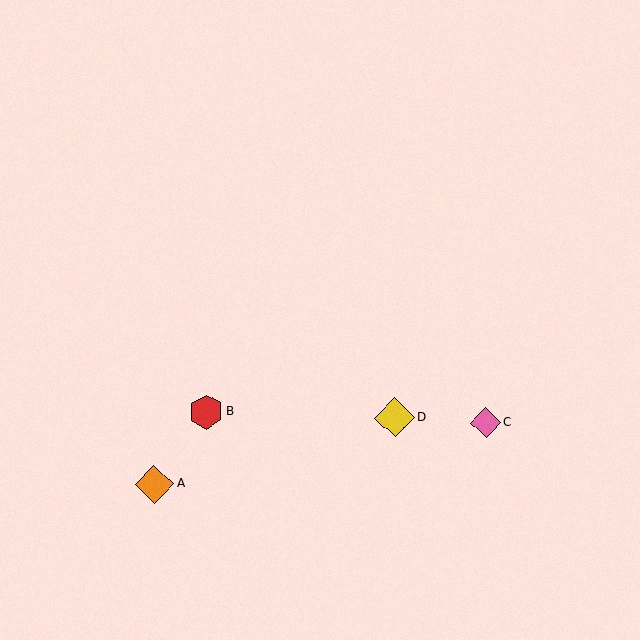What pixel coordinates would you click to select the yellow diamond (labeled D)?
Click at (395, 417) to select the yellow diamond D.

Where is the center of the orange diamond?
The center of the orange diamond is at (154, 484).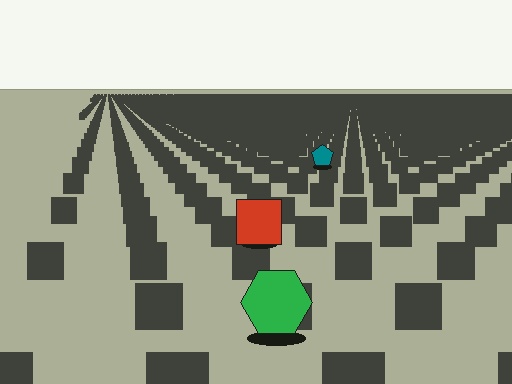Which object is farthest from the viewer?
The teal pentagon is farthest from the viewer. It appears smaller and the ground texture around it is denser.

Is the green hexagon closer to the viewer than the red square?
Yes. The green hexagon is closer — you can tell from the texture gradient: the ground texture is coarser near it.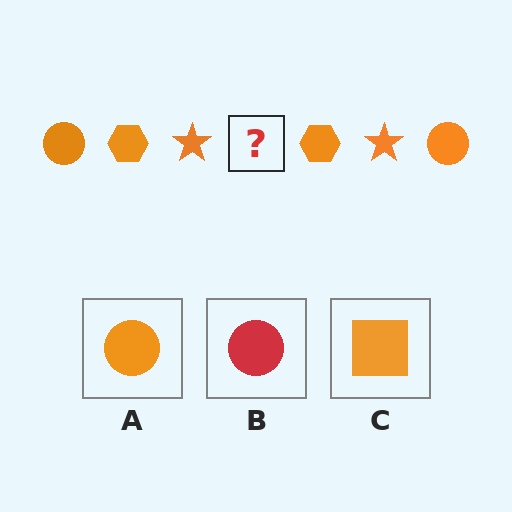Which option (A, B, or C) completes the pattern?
A.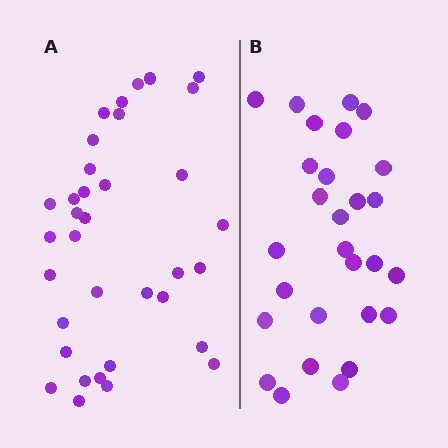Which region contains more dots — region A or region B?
Region A (the left region) has more dots.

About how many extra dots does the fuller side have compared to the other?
Region A has roughly 8 or so more dots than region B.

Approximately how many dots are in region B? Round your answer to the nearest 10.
About 30 dots. (The exact count is 28, which rounds to 30.)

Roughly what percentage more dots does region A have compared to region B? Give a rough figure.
About 25% more.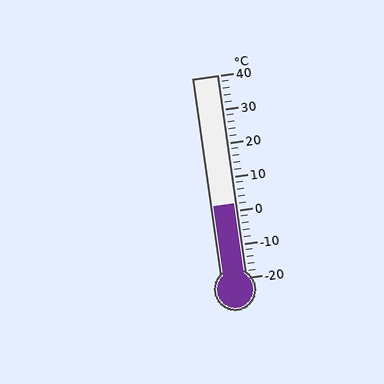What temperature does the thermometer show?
The thermometer shows approximately 2°C.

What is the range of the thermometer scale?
The thermometer scale ranges from -20°C to 40°C.